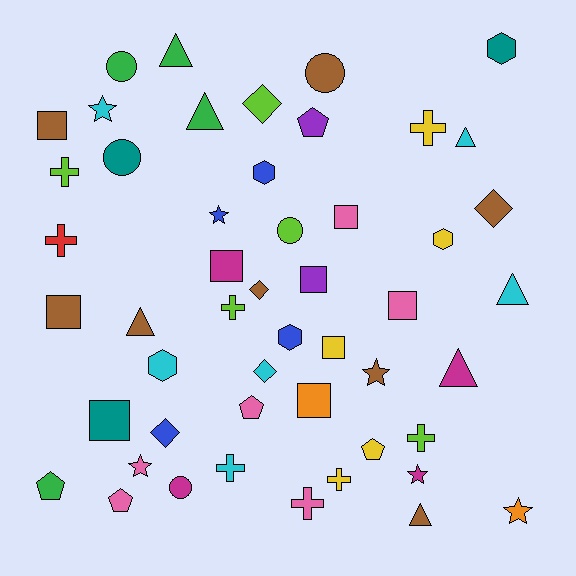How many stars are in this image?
There are 6 stars.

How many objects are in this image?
There are 50 objects.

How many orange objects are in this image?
There are 2 orange objects.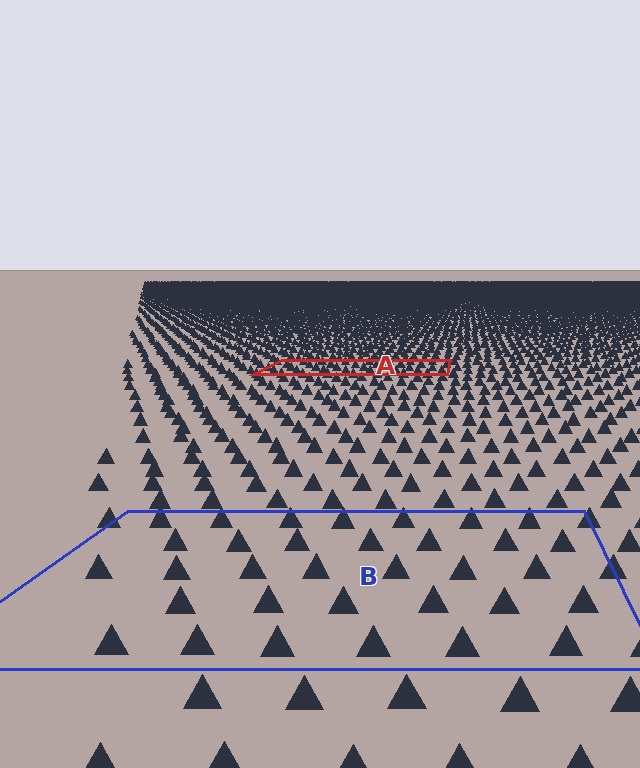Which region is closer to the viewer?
Region B is closer. The texture elements there are larger and more spread out.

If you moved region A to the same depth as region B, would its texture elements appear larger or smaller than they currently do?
They would appear larger. At a closer depth, the same texture elements are projected at a bigger on-screen size.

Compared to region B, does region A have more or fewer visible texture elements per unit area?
Region A has more texture elements per unit area — they are packed more densely because it is farther away.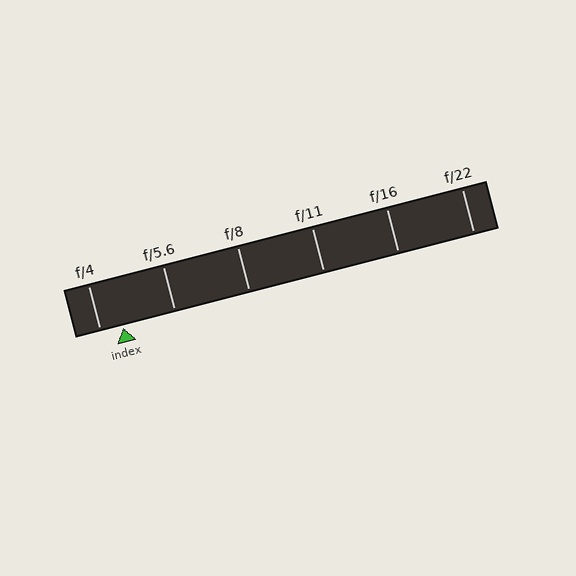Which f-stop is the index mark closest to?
The index mark is closest to f/4.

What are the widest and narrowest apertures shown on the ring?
The widest aperture shown is f/4 and the narrowest is f/22.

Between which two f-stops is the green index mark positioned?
The index mark is between f/4 and f/5.6.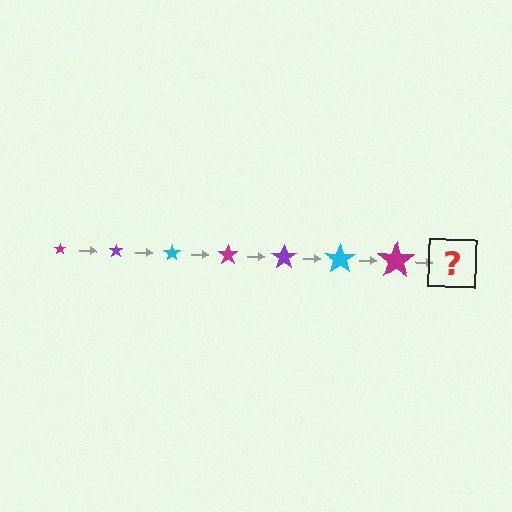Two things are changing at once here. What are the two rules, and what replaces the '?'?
The two rules are that the star grows larger each step and the color cycles through magenta, purple, and cyan. The '?' should be a purple star, larger than the previous one.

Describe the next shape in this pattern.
It should be a purple star, larger than the previous one.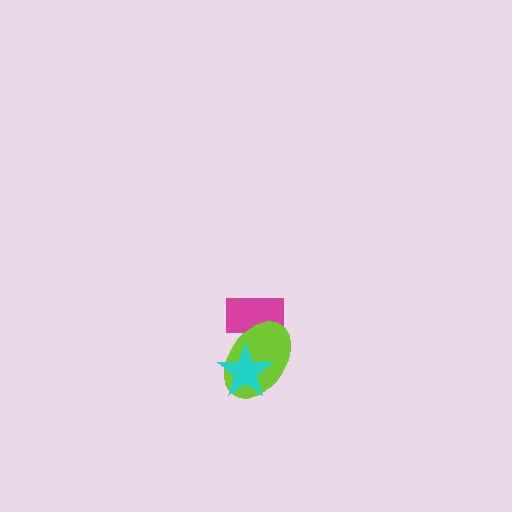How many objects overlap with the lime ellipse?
2 objects overlap with the lime ellipse.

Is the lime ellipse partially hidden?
Yes, it is partially covered by another shape.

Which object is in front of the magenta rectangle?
The lime ellipse is in front of the magenta rectangle.